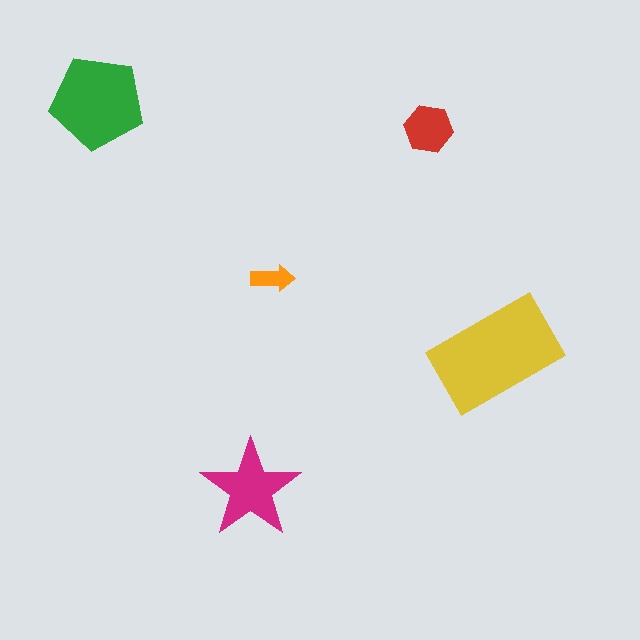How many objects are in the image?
There are 5 objects in the image.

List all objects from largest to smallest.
The yellow rectangle, the green pentagon, the magenta star, the red hexagon, the orange arrow.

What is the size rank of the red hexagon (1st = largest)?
4th.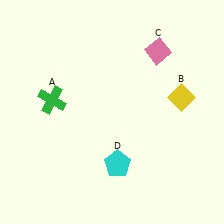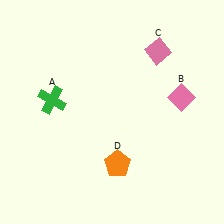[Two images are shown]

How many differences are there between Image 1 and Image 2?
There are 2 differences between the two images.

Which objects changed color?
B changed from yellow to pink. D changed from cyan to orange.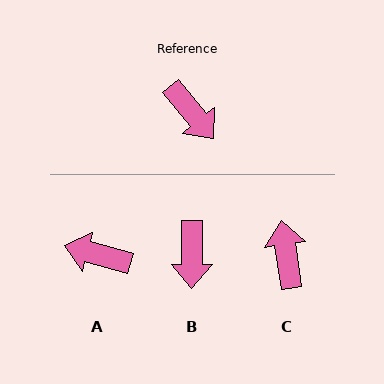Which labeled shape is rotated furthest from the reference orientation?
C, about 149 degrees away.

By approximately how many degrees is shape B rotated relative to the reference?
Approximately 40 degrees clockwise.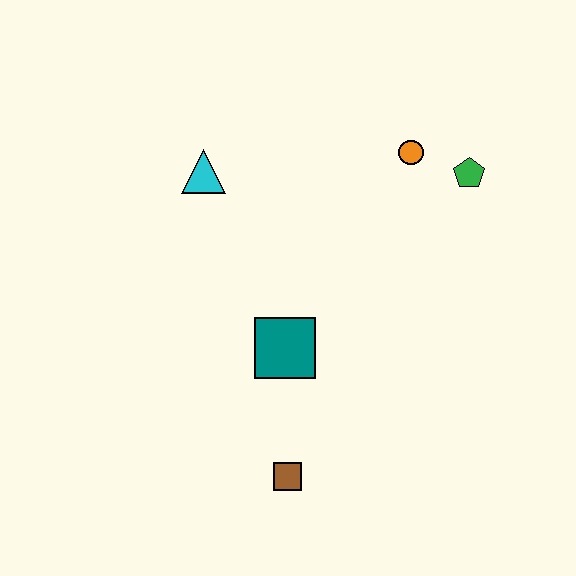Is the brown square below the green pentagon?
Yes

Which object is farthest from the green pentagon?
The brown square is farthest from the green pentagon.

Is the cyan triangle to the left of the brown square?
Yes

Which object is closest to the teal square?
The brown square is closest to the teal square.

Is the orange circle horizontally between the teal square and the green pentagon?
Yes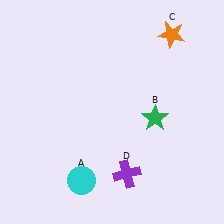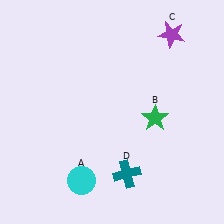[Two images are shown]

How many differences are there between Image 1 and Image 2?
There are 2 differences between the two images.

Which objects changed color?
C changed from orange to purple. D changed from purple to teal.